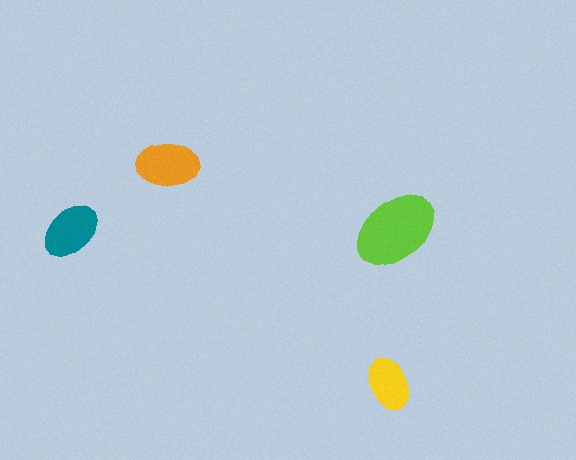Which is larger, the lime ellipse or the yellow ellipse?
The lime one.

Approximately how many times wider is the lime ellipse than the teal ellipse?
About 1.5 times wider.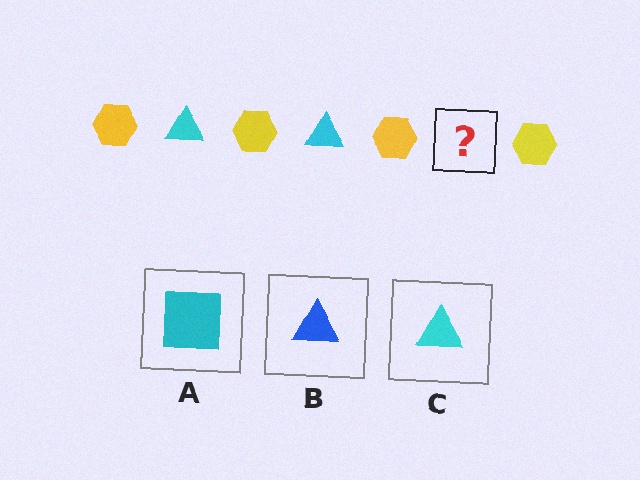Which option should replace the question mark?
Option C.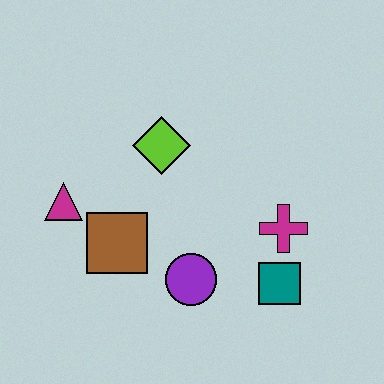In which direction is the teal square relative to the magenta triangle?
The teal square is to the right of the magenta triangle.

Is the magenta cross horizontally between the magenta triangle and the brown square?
No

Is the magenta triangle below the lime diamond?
Yes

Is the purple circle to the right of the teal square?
No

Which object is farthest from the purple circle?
The magenta triangle is farthest from the purple circle.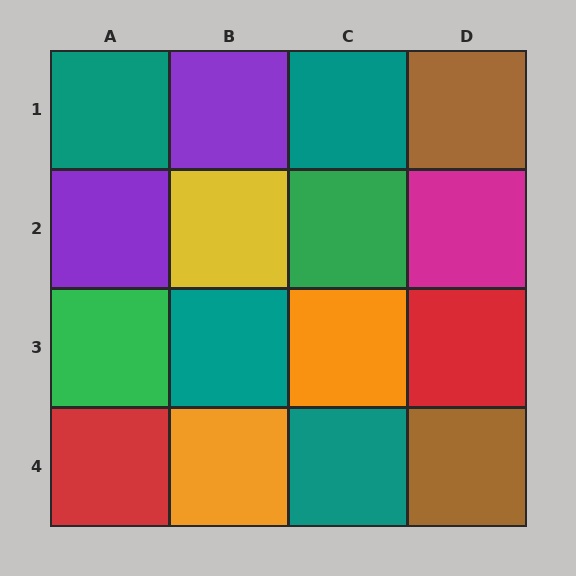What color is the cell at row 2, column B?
Yellow.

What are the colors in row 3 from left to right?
Green, teal, orange, red.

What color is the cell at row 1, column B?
Purple.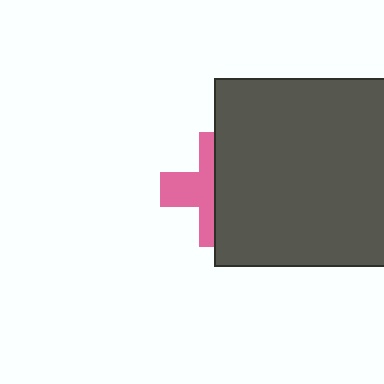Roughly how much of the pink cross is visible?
A small part of it is visible (roughly 44%).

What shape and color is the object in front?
The object in front is a dark gray square.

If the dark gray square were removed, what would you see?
You would see the complete pink cross.